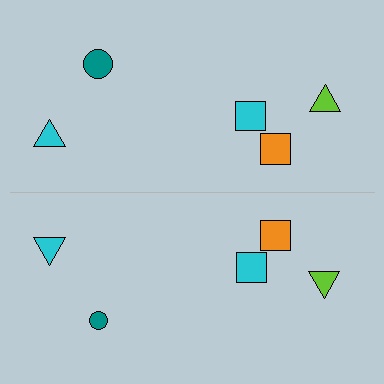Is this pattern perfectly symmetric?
No, the pattern is not perfectly symmetric. The teal circle on the bottom side has a different size than its mirror counterpart.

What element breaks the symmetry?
The teal circle on the bottom side has a different size than its mirror counterpart.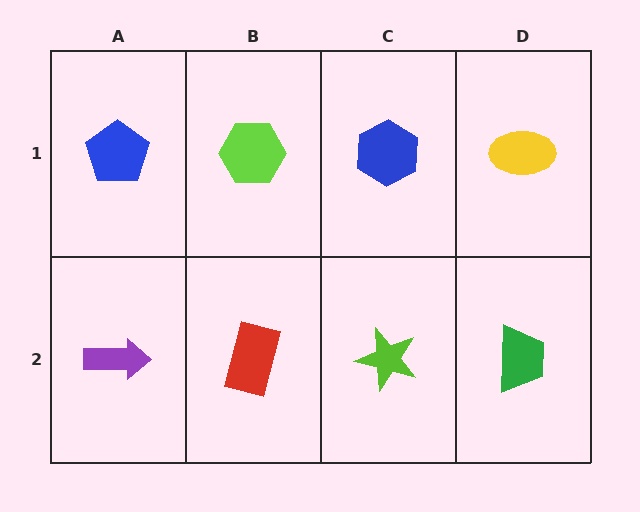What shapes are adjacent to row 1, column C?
A lime star (row 2, column C), a lime hexagon (row 1, column B), a yellow ellipse (row 1, column D).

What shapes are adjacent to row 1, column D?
A green trapezoid (row 2, column D), a blue hexagon (row 1, column C).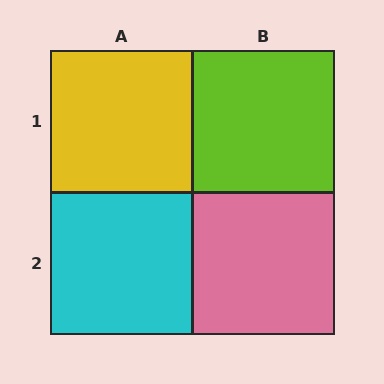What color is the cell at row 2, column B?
Pink.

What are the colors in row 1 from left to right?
Yellow, lime.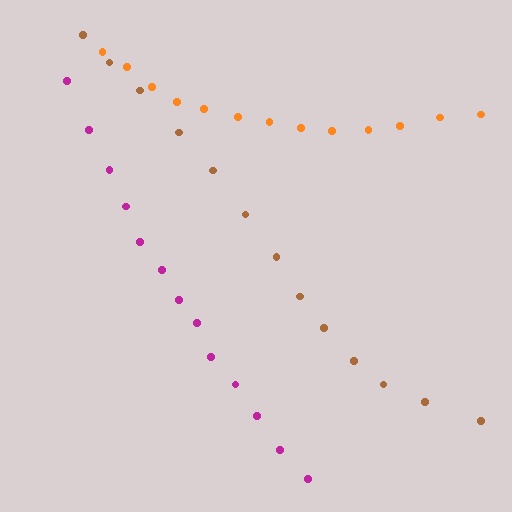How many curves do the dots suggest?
There are 3 distinct paths.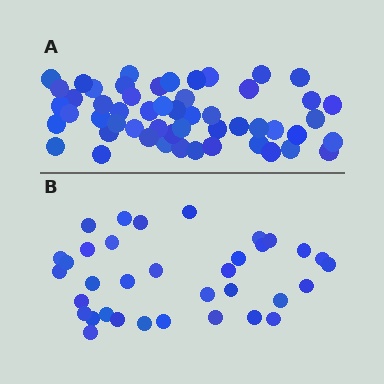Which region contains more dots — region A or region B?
Region A (the top region) has more dots.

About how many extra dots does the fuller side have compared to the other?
Region A has approximately 20 more dots than region B.